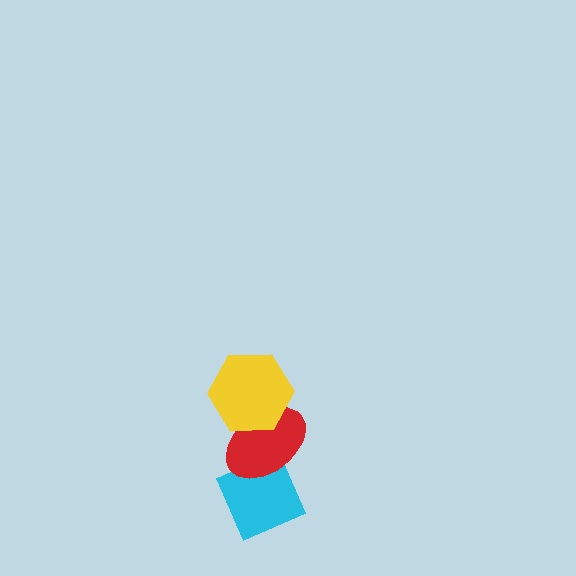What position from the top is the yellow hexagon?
The yellow hexagon is 1st from the top.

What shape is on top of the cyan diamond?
The red ellipse is on top of the cyan diamond.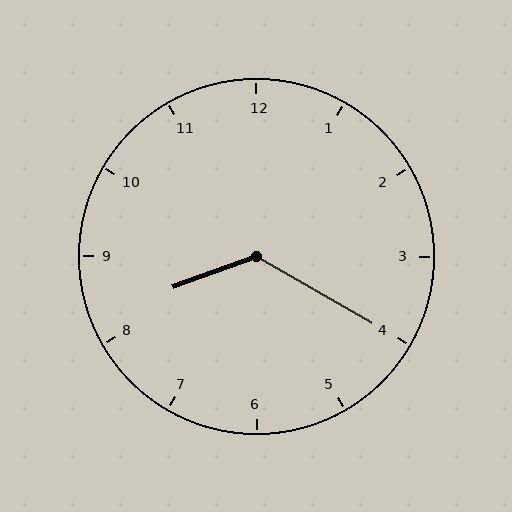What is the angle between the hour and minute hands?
Approximately 130 degrees.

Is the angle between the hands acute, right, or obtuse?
It is obtuse.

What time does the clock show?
8:20.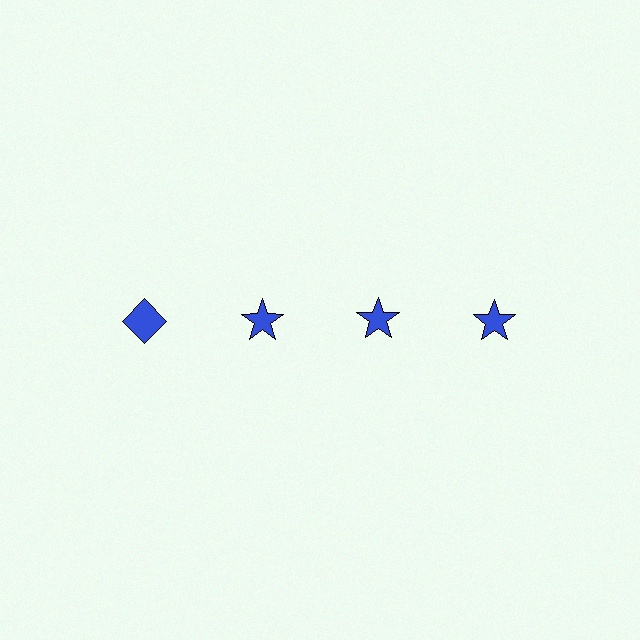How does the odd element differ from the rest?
It has a different shape: diamond instead of star.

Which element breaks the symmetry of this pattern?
The blue diamond in the top row, leftmost column breaks the symmetry. All other shapes are blue stars.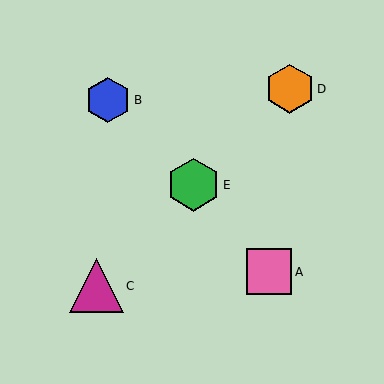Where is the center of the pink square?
The center of the pink square is at (269, 272).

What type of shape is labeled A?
Shape A is a pink square.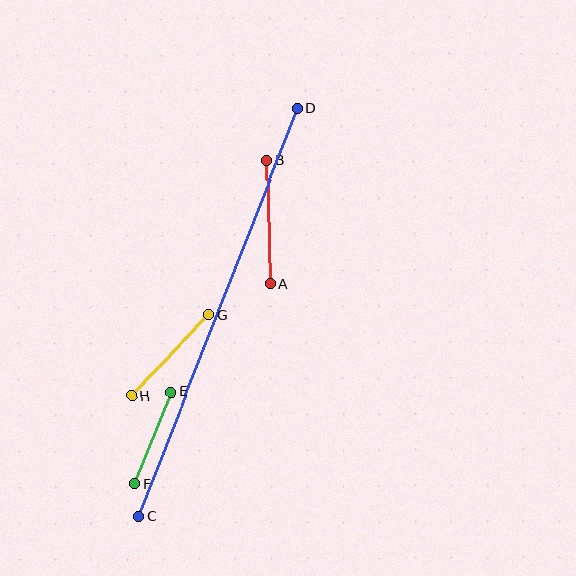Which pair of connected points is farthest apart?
Points C and D are farthest apart.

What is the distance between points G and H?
The distance is approximately 111 pixels.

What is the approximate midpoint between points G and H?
The midpoint is at approximately (170, 355) pixels.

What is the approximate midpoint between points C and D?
The midpoint is at approximately (218, 312) pixels.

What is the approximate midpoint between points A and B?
The midpoint is at approximately (269, 222) pixels.